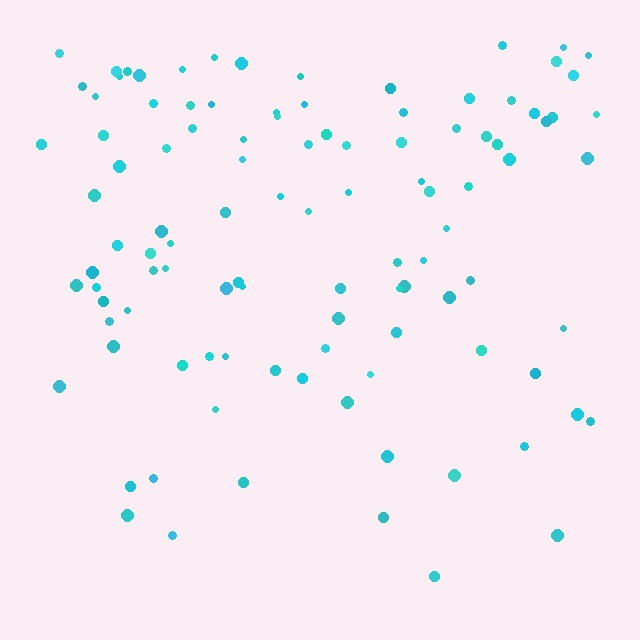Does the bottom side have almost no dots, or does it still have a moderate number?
Still a moderate number, just noticeably fewer than the top.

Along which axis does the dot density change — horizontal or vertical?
Vertical.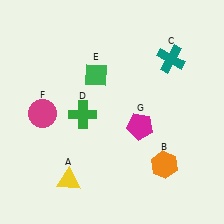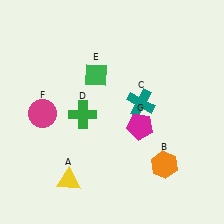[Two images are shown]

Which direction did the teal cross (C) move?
The teal cross (C) moved down.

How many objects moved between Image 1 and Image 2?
1 object moved between the two images.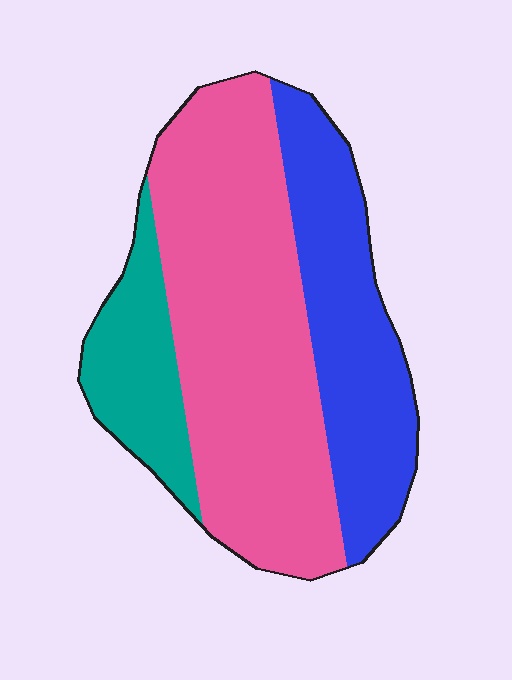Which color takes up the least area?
Teal, at roughly 15%.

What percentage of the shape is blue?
Blue takes up about one third (1/3) of the shape.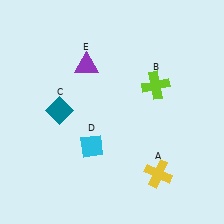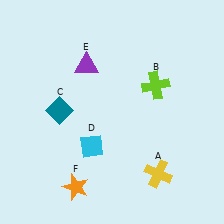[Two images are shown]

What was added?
An orange star (F) was added in Image 2.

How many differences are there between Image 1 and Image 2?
There is 1 difference between the two images.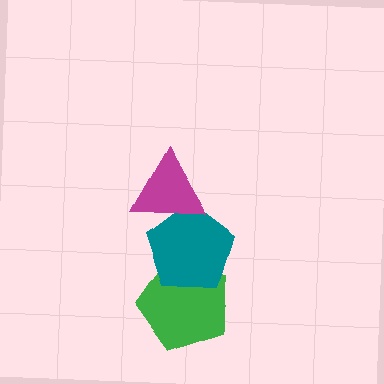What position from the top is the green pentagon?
The green pentagon is 3rd from the top.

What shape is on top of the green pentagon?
The teal pentagon is on top of the green pentagon.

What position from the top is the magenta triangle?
The magenta triangle is 1st from the top.